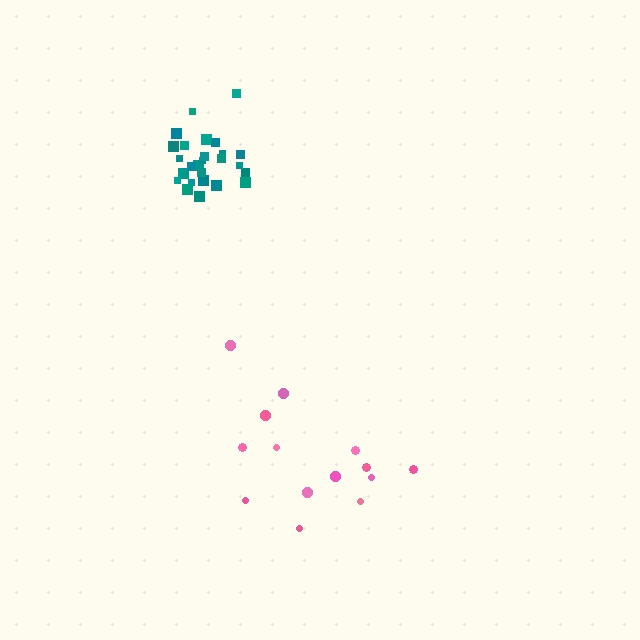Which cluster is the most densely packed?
Teal.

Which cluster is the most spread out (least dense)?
Pink.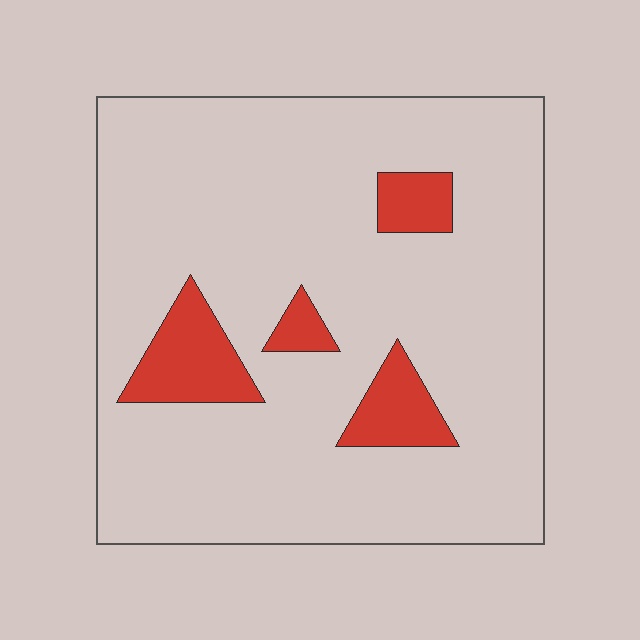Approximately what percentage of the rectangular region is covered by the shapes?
Approximately 10%.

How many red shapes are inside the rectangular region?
4.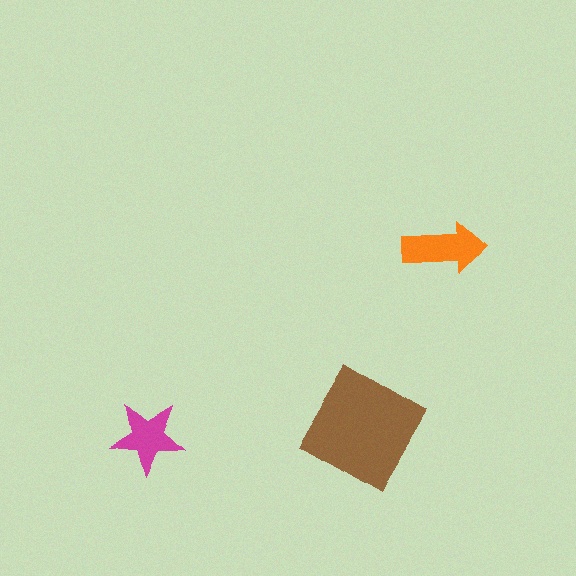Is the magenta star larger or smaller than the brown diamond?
Smaller.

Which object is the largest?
The brown diamond.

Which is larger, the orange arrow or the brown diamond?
The brown diamond.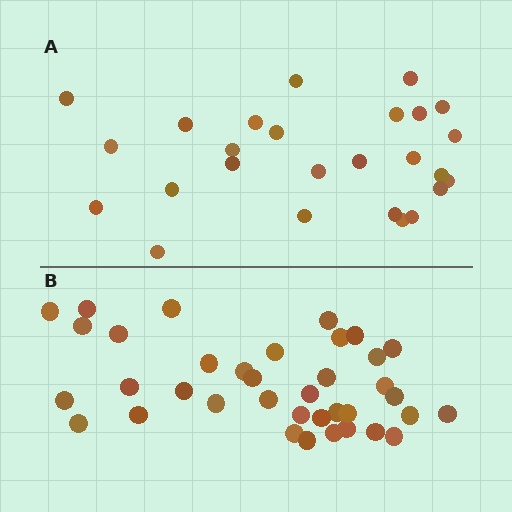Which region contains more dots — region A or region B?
Region B (the bottom region) has more dots.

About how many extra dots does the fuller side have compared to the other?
Region B has roughly 12 or so more dots than region A.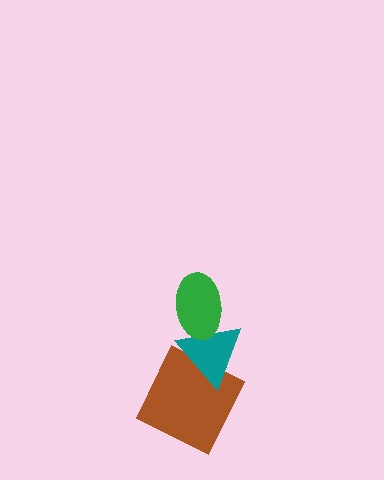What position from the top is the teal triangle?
The teal triangle is 2nd from the top.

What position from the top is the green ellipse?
The green ellipse is 1st from the top.